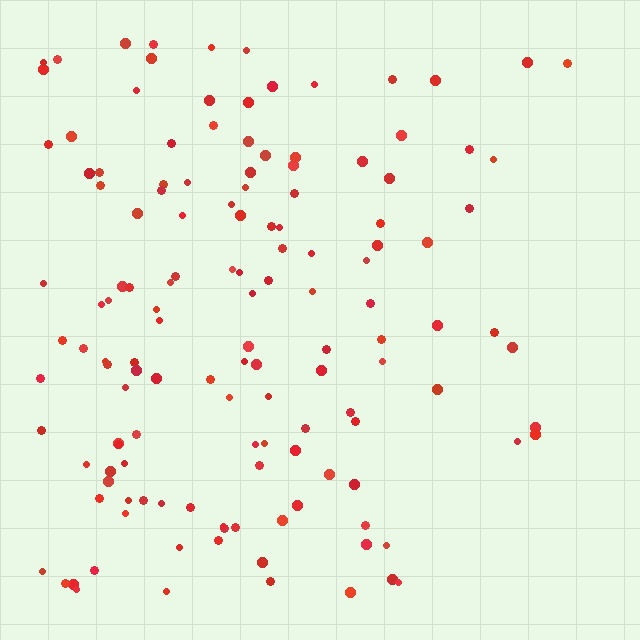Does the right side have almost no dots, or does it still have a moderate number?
Still a moderate number, just noticeably fewer than the left.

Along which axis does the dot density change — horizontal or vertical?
Horizontal.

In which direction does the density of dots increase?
From right to left, with the left side densest.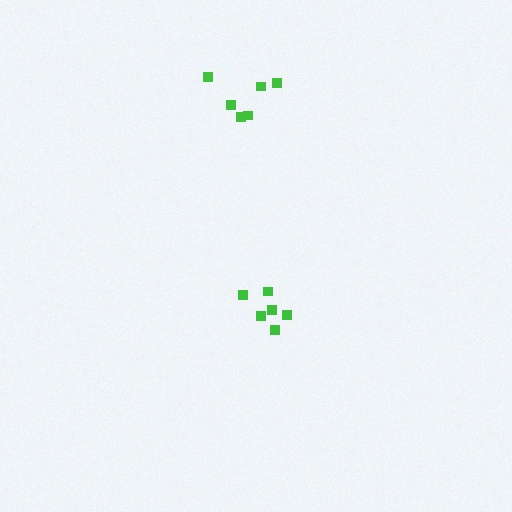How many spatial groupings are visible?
There are 2 spatial groupings.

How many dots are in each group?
Group 1: 6 dots, Group 2: 6 dots (12 total).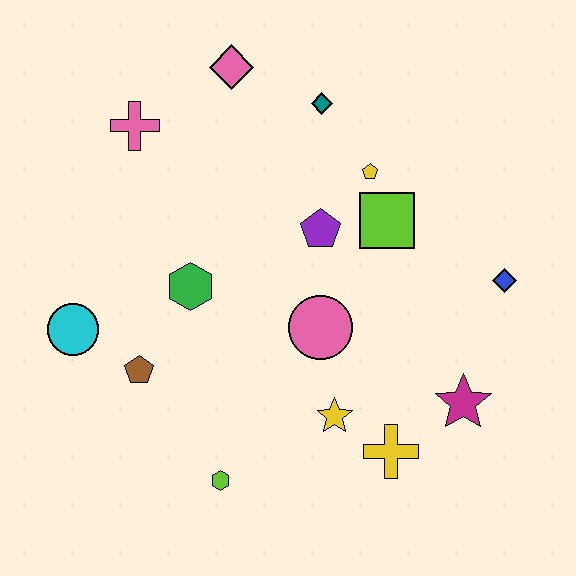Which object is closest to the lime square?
The yellow pentagon is closest to the lime square.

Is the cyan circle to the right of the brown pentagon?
No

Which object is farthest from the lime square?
The cyan circle is farthest from the lime square.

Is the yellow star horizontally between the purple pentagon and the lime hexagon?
No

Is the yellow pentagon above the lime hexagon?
Yes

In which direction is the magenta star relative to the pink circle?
The magenta star is to the right of the pink circle.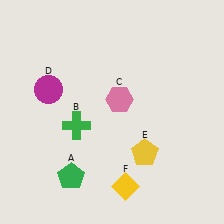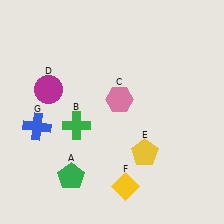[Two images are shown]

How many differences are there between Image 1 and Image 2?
There is 1 difference between the two images.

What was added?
A blue cross (G) was added in Image 2.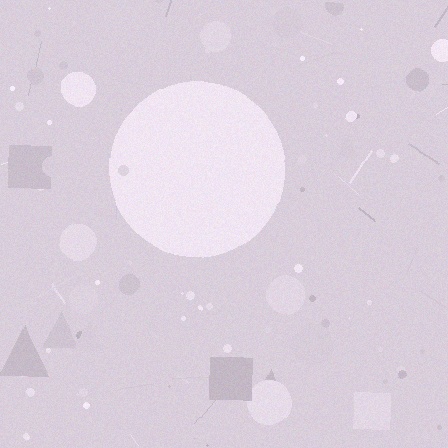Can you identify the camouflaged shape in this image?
The camouflaged shape is a circle.